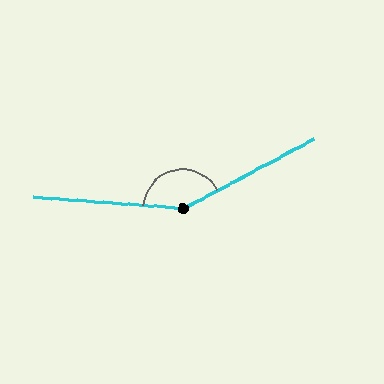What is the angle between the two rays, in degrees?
Approximately 148 degrees.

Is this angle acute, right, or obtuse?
It is obtuse.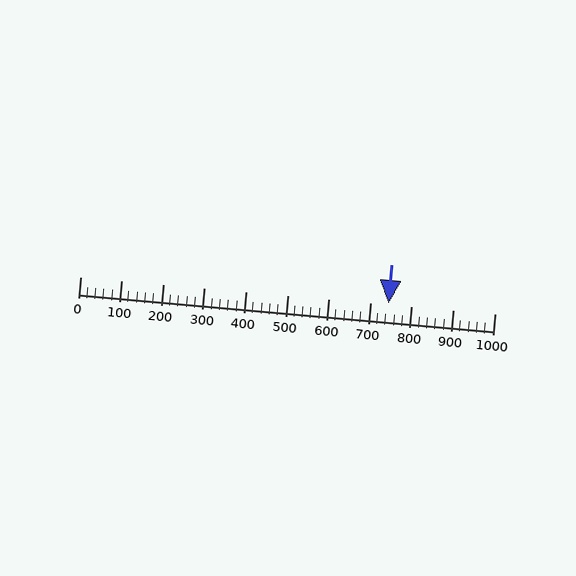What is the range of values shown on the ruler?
The ruler shows values from 0 to 1000.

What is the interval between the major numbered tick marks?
The major tick marks are spaced 100 units apart.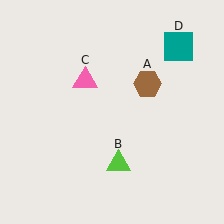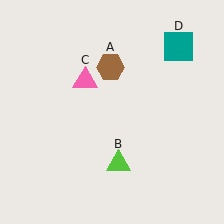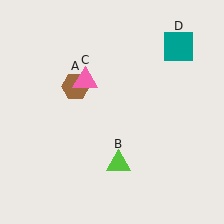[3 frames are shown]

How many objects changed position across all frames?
1 object changed position: brown hexagon (object A).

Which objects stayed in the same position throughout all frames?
Lime triangle (object B) and pink triangle (object C) and teal square (object D) remained stationary.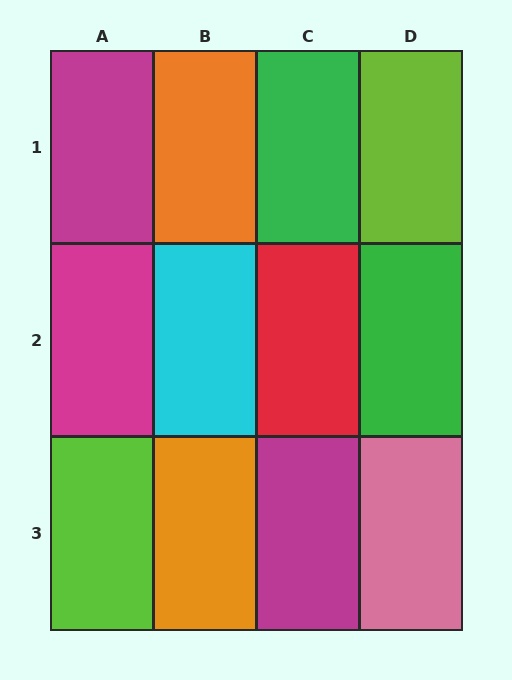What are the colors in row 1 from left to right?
Magenta, orange, green, lime.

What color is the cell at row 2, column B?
Cyan.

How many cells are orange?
2 cells are orange.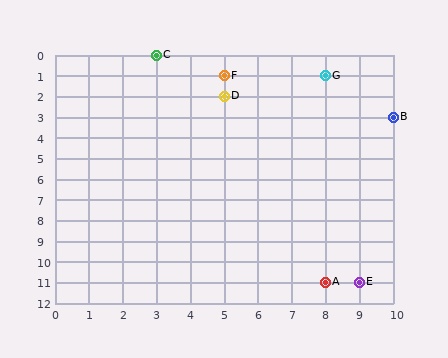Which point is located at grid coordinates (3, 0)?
Point C is at (3, 0).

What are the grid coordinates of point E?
Point E is at grid coordinates (9, 11).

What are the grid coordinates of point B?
Point B is at grid coordinates (10, 3).